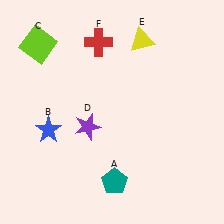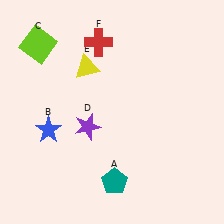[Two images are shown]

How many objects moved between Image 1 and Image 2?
1 object moved between the two images.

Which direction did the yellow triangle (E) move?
The yellow triangle (E) moved left.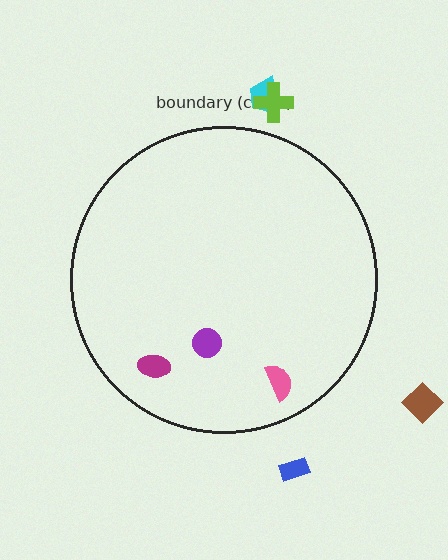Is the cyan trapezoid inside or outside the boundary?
Outside.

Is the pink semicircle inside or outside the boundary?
Inside.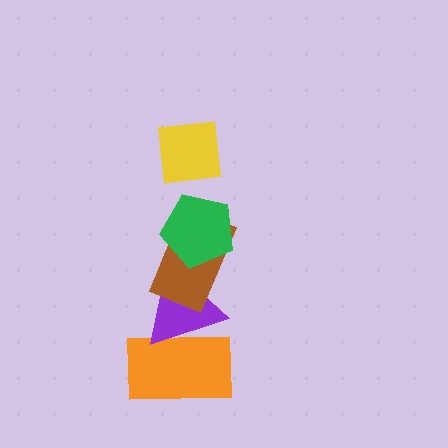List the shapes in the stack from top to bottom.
From top to bottom: the yellow square, the green pentagon, the brown rectangle, the purple triangle, the orange rectangle.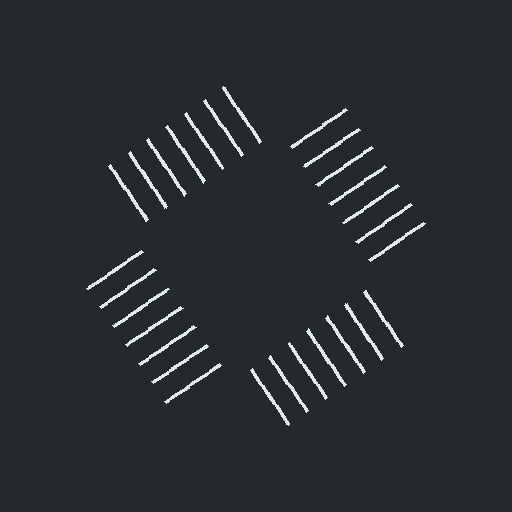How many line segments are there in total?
28 — 7 along each of the 4 edges.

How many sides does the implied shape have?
4 sides — the line-ends trace a square.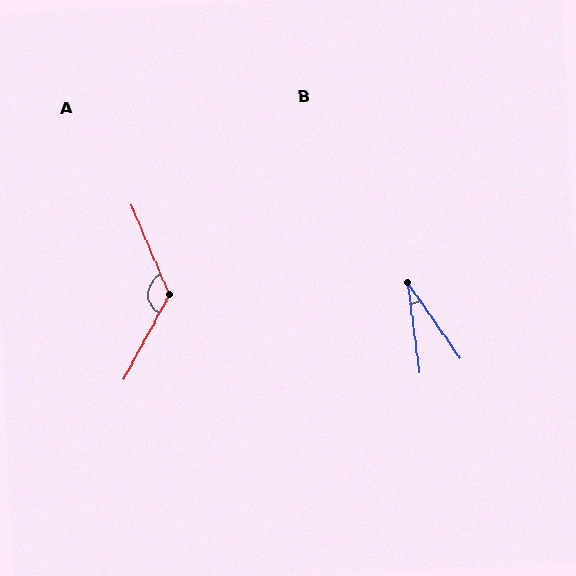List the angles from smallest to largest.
B (28°), A (129°).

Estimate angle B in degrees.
Approximately 28 degrees.